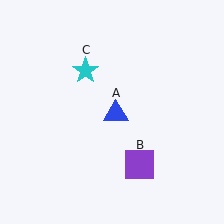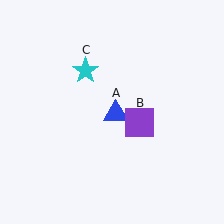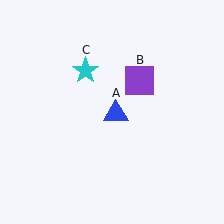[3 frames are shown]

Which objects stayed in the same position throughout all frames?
Blue triangle (object A) and cyan star (object C) remained stationary.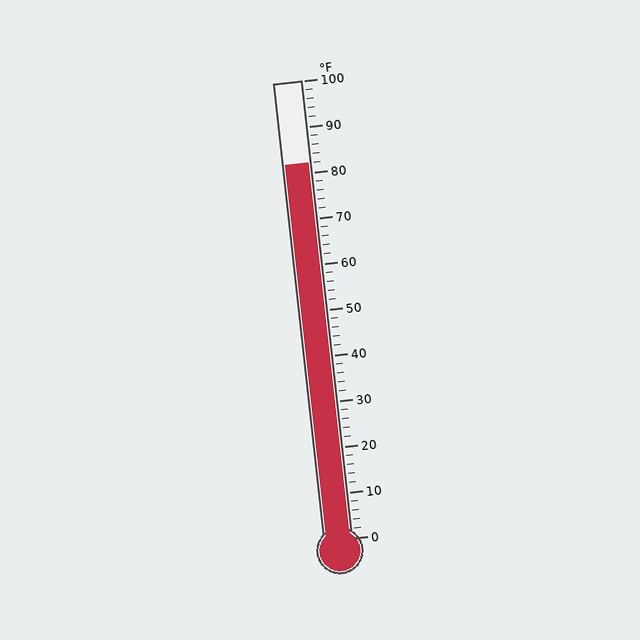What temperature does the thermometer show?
The thermometer shows approximately 82°F.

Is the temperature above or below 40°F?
The temperature is above 40°F.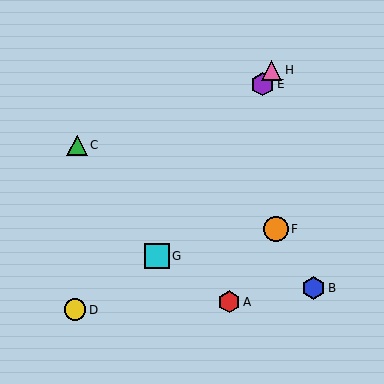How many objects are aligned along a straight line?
3 objects (E, G, H) are aligned along a straight line.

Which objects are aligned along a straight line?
Objects E, G, H are aligned along a straight line.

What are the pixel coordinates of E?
Object E is at (263, 84).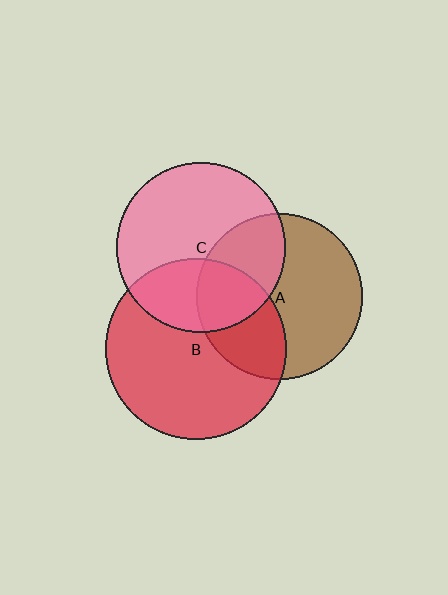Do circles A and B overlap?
Yes.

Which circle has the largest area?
Circle B (red).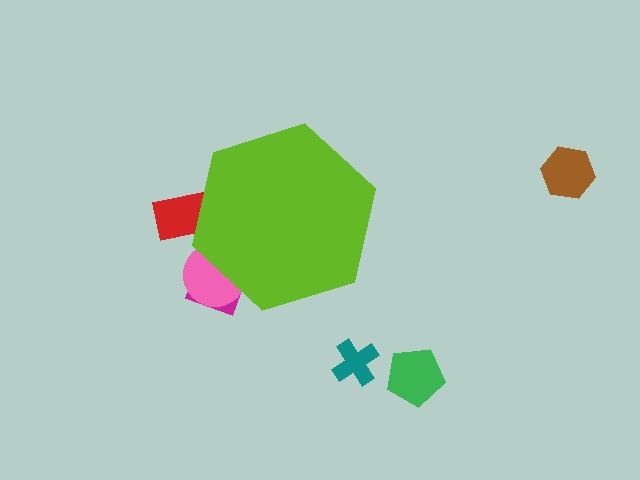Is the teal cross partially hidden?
No, the teal cross is fully visible.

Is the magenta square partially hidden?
Yes, the magenta square is partially hidden behind the lime hexagon.